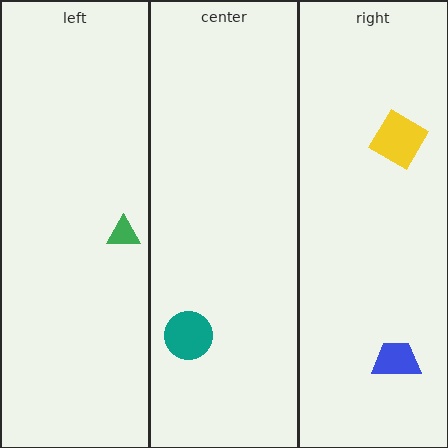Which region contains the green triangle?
The left region.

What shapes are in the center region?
The teal circle.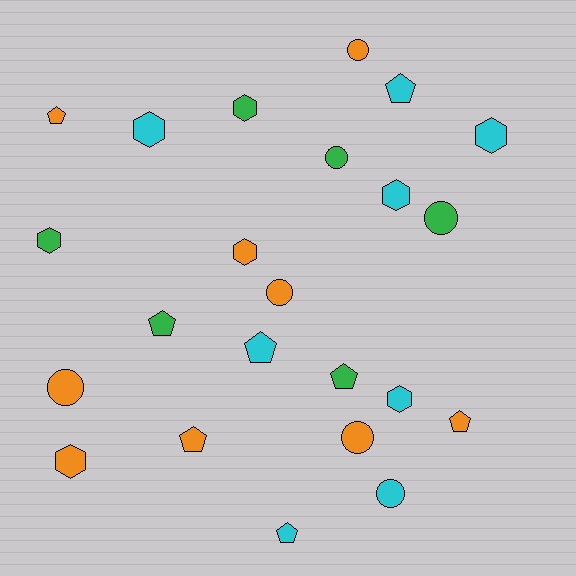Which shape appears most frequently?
Hexagon, with 8 objects.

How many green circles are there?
There are 2 green circles.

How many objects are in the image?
There are 23 objects.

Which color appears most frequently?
Orange, with 9 objects.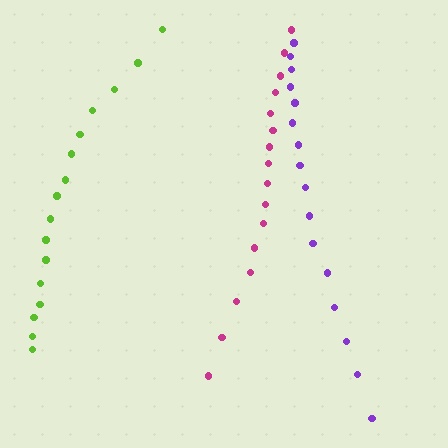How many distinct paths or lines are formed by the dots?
There are 3 distinct paths.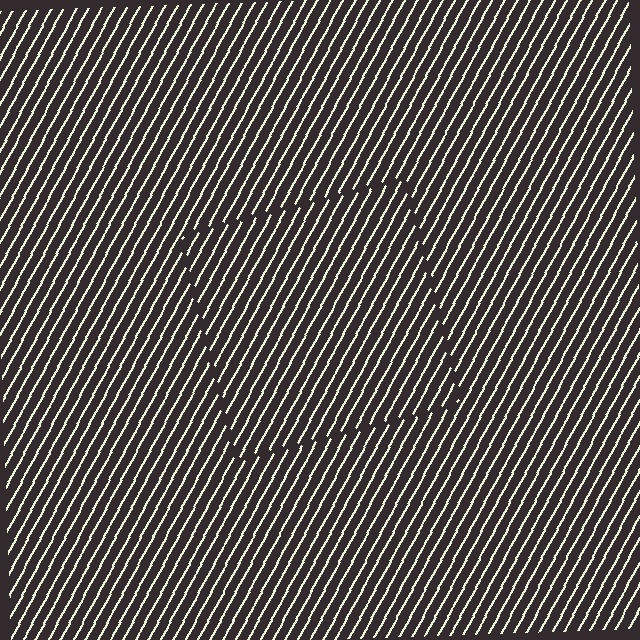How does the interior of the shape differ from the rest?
The interior of the shape contains the same grating, shifted by half a period — the contour is defined by the phase discontinuity where line-ends from the inner and outer gratings abut.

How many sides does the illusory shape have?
4 sides — the line-ends trace a square.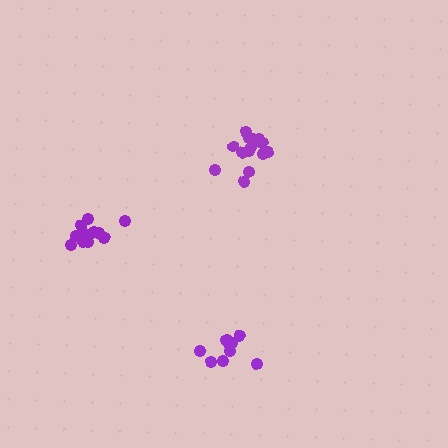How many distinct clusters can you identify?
There are 3 distinct clusters.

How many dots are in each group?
Group 1: 14 dots, Group 2: 14 dots, Group 3: 9 dots (37 total).